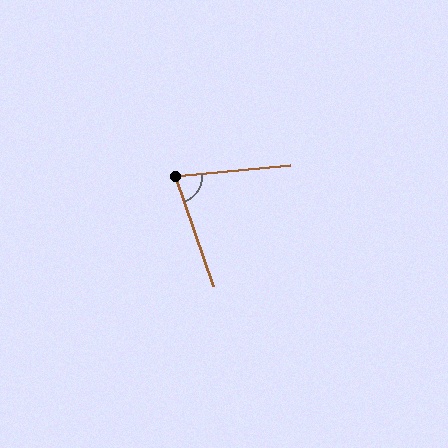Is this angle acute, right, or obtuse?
It is acute.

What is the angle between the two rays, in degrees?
Approximately 77 degrees.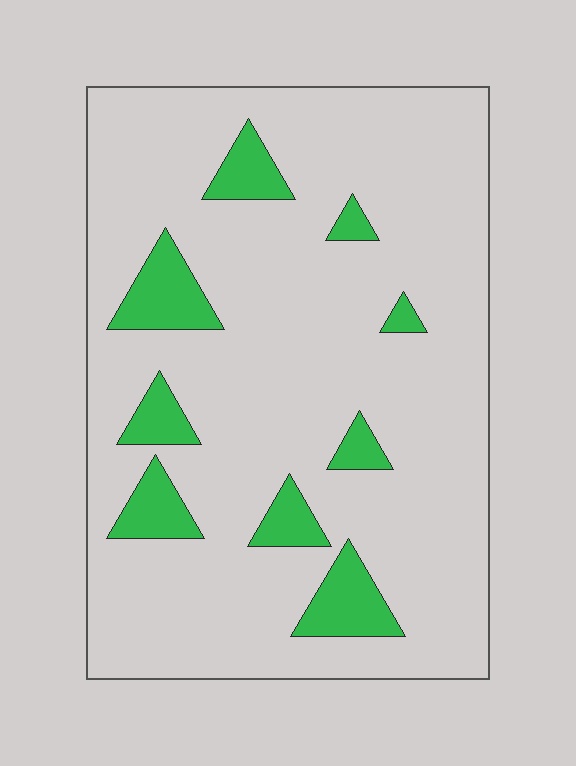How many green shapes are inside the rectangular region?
9.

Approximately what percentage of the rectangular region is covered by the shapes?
Approximately 15%.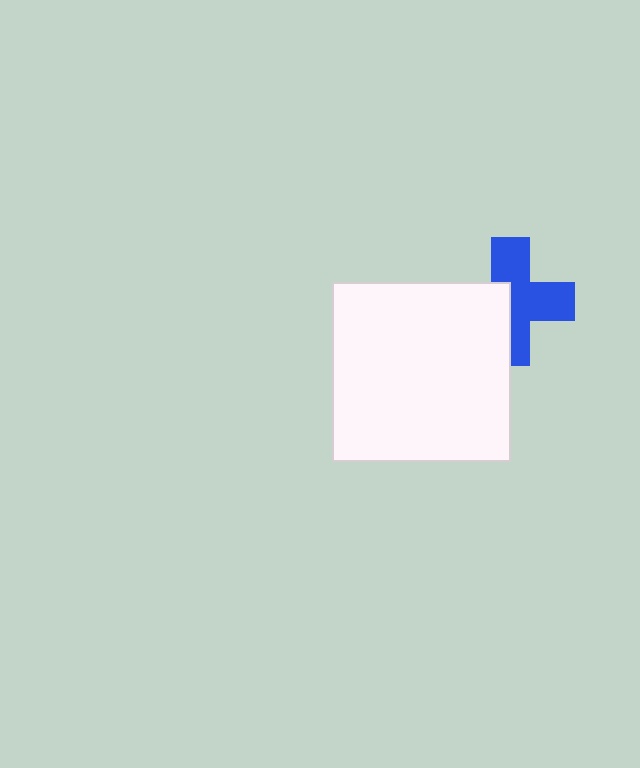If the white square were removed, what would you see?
You would see the complete blue cross.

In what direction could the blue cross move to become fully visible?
The blue cross could move right. That would shift it out from behind the white square entirely.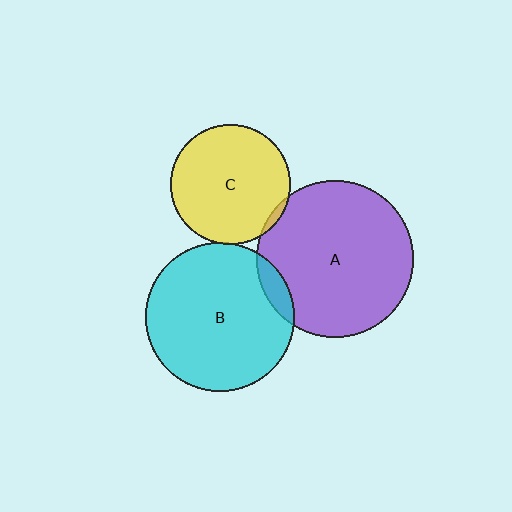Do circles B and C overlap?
Yes.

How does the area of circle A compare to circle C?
Approximately 1.7 times.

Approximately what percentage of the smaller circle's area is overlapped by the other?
Approximately 5%.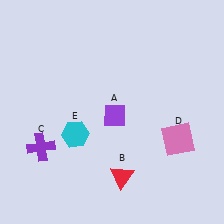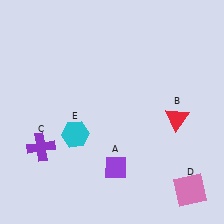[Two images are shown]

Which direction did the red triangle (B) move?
The red triangle (B) moved up.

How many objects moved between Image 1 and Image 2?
3 objects moved between the two images.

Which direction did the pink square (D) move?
The pink square (D) moved down.